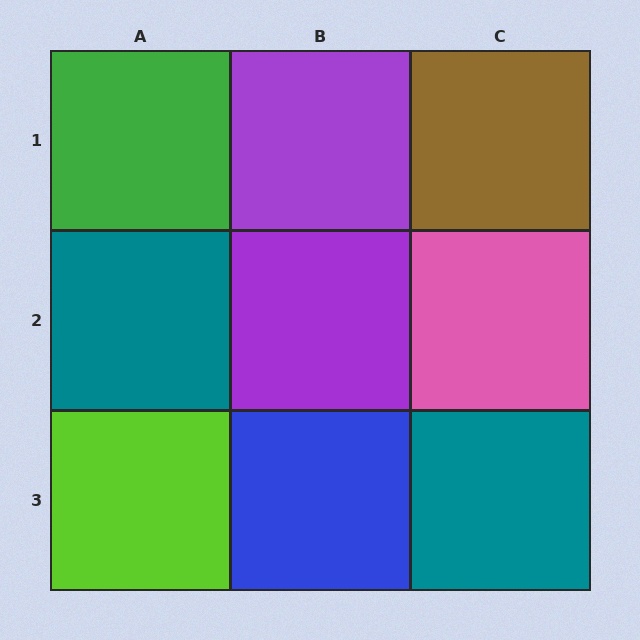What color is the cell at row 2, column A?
Teal.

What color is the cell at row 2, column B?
Purple.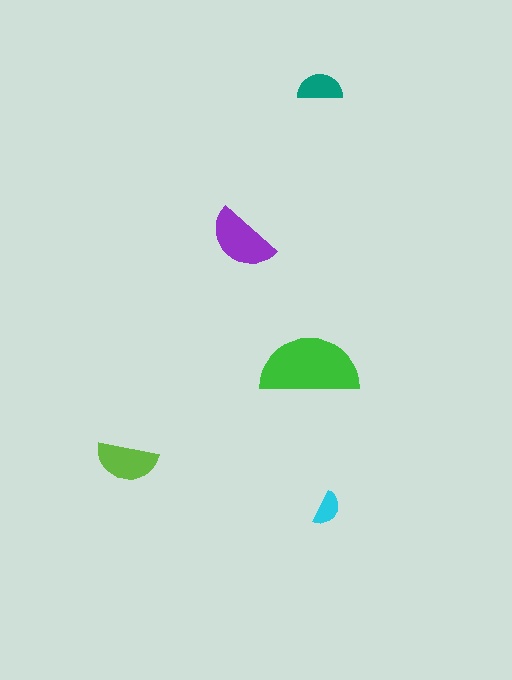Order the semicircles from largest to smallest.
the green one, the purple one, the lime one, the teal one, the cyan one.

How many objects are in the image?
There are 5 objects in the image.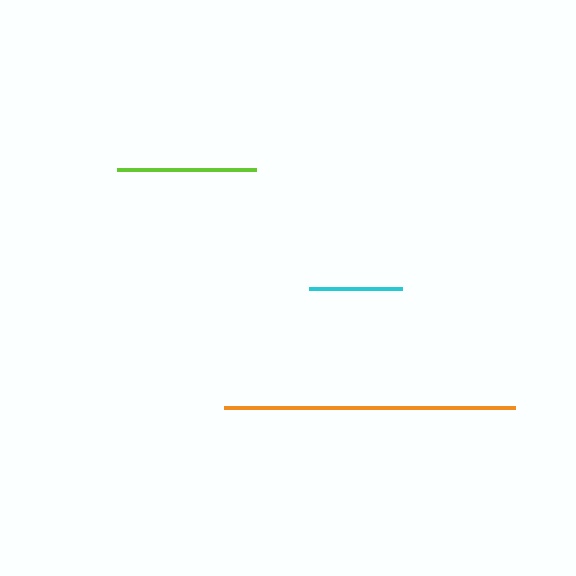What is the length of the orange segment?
The orange segment is approximately 291 pixels long.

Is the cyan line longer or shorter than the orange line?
The orange line is longer than the cyan line.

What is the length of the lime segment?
The lime segment is approximately 138 pixels long.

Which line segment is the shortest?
The cyan line is the shortest at approximately 93 pixels.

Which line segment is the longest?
The orange line is the longest at approximately 291 pixels.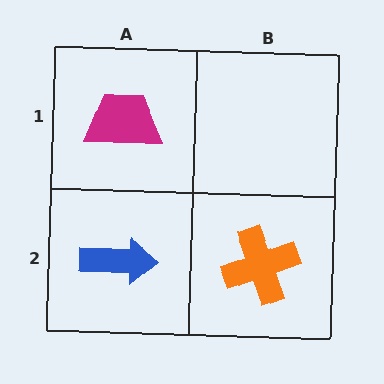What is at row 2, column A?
A blue arrow.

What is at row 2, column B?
An orange cross.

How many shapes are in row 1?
1 shape.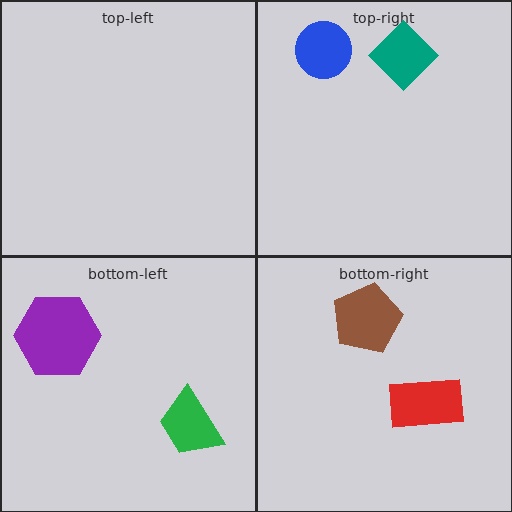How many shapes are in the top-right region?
2.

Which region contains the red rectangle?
The bottom-right region.